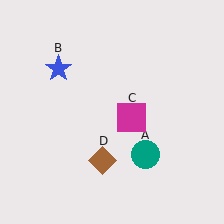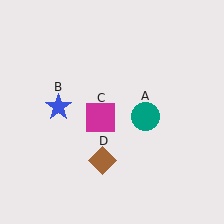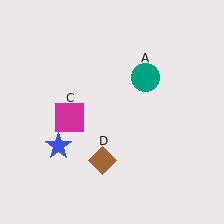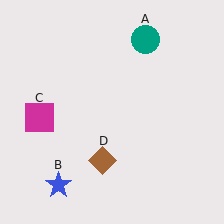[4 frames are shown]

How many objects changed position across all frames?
3 objects changed position: teal circle (object A), blue star (object B), magenta square (object C).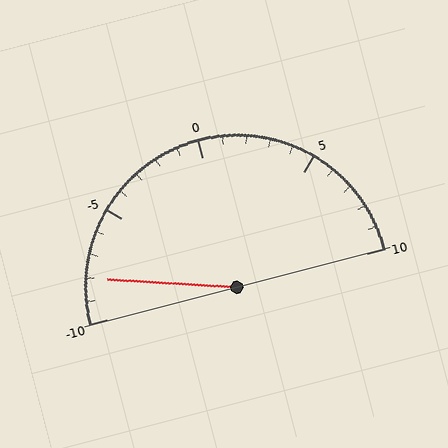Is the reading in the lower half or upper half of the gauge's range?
The reading is in the lower half of the range (-10 to 10).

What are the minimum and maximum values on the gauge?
The gauge ranges from -10 to 10.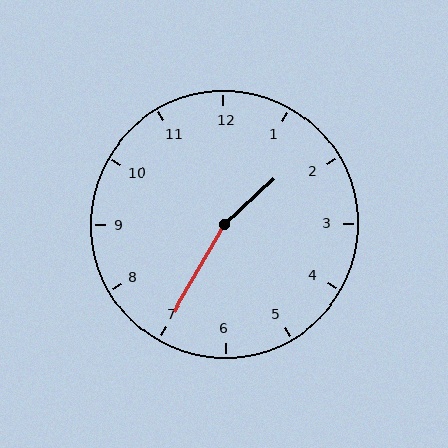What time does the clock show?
1:35.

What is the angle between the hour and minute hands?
Approximately 162 degrees.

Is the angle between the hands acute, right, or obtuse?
It is obtuse.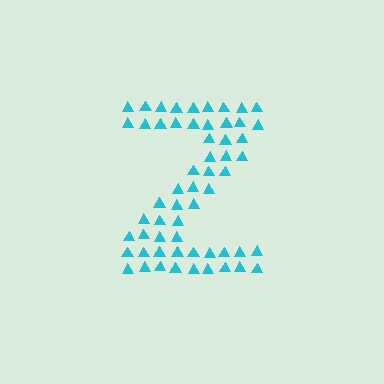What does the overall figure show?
The overall figure shows the letter Z.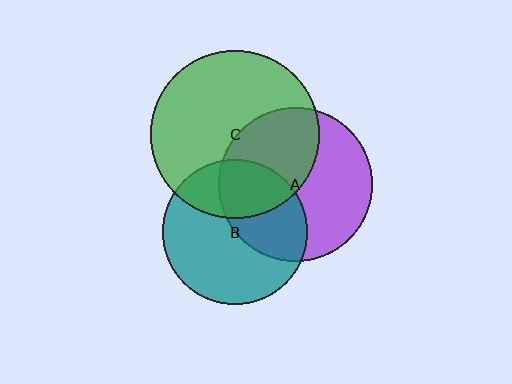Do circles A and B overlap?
Yes.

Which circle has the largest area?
Circle C (green).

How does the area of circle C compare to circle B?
Approximately 1.4 times.